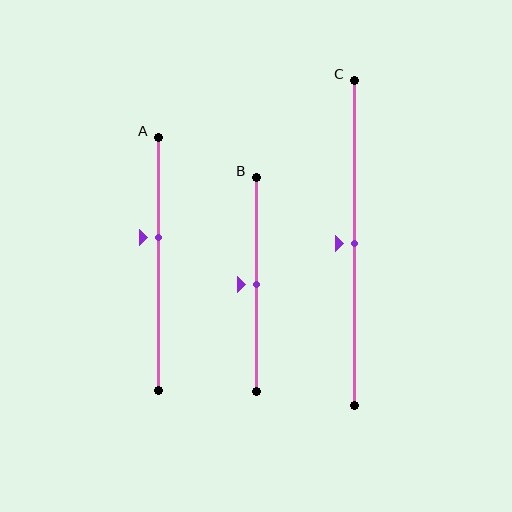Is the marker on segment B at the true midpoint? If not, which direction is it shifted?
Yes, the marker on segment B is at the true midpoint.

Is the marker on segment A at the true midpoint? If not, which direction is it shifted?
No, the marker on segment A is shifted upward by about 10% of the segment length.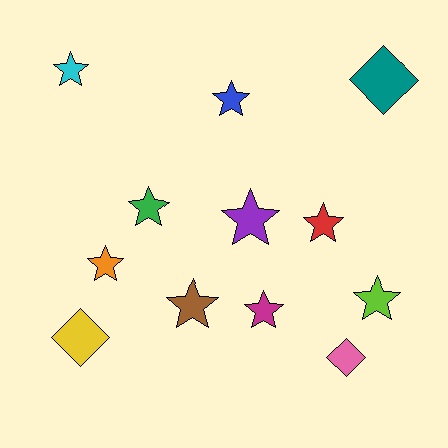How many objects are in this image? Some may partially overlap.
There are 12 objects.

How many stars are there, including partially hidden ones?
There are 9 stars.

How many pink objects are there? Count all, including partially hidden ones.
There is 1 pink object.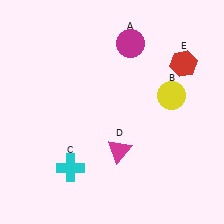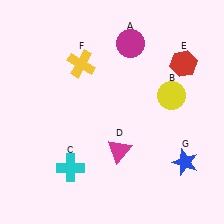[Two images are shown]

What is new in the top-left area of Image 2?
A yellow cross (F) was added in the top-left area of Image 2.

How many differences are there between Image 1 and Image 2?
There are 2 differences between the two images.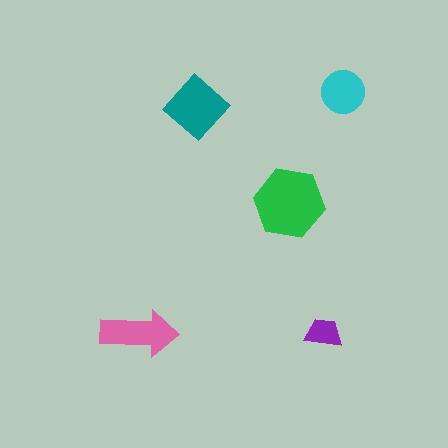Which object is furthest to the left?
The pink arrow is leftmost.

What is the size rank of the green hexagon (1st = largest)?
1st.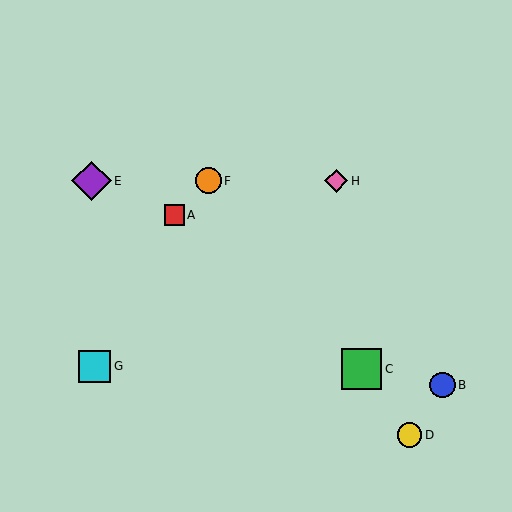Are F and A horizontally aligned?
No, F is at y≈181 and A is at y≈215.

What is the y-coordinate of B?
Object B is at y≈385.